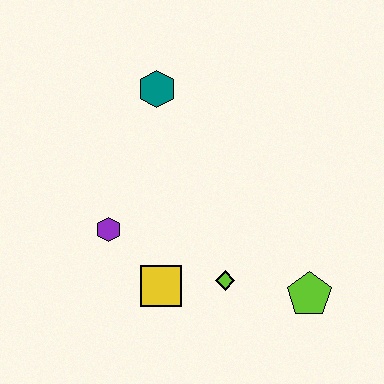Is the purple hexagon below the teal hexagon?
Yes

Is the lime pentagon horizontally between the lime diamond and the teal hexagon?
No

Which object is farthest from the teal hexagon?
The lime pentagon is farthest from the teal hexagon.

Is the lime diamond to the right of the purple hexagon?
Yes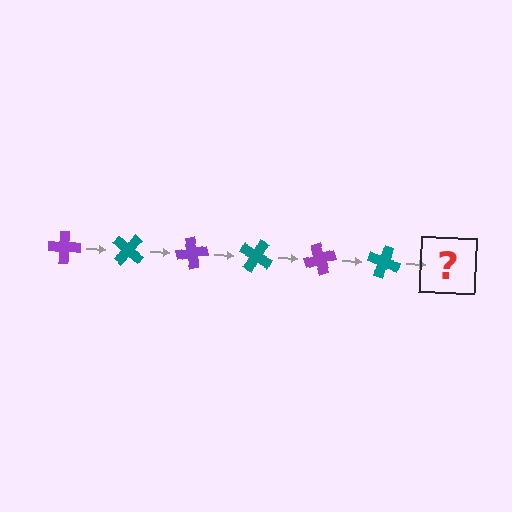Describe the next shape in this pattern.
It should be a purple cross, rotated 240 degrees from the start.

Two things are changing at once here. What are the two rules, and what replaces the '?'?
The two rules are that it rotates 40 degrees each step and the color cycles through purple and teal. The '?' should be a purple cross, rotated 240 degrees from the start.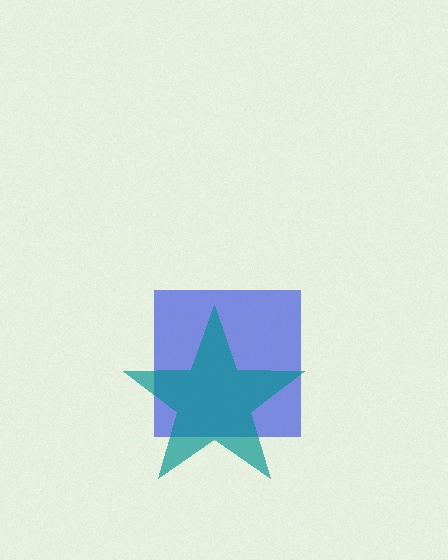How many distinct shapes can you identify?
There are 2 distinct shapes: a blue square, a teal star.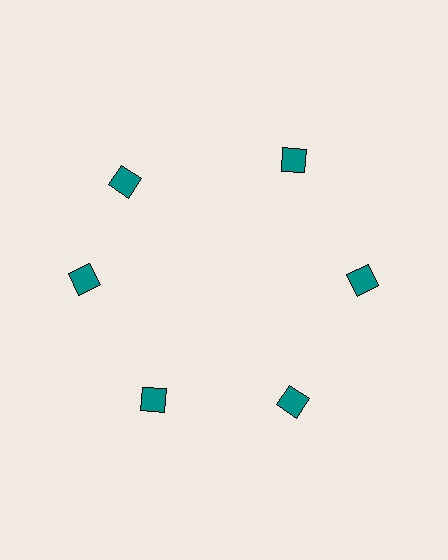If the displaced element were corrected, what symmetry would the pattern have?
It would have 6-fold rotational symmetry — the pattern would map onto itself every 60 degrees.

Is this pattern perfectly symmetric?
No. The 6 teal diamonds are arranged in a ring, but one element near the 11 o'clock position is rotated out of alignment along the ring, breaking the 6-fold rotational symmetry.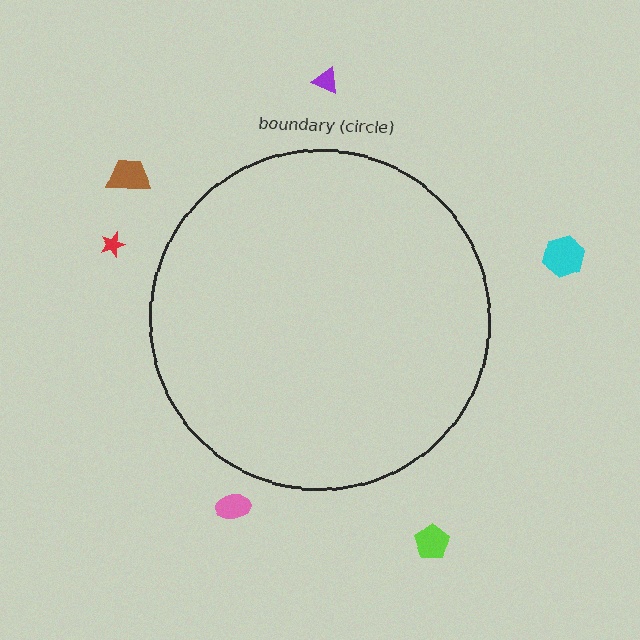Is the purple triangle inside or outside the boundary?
Outside.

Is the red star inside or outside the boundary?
Outside.